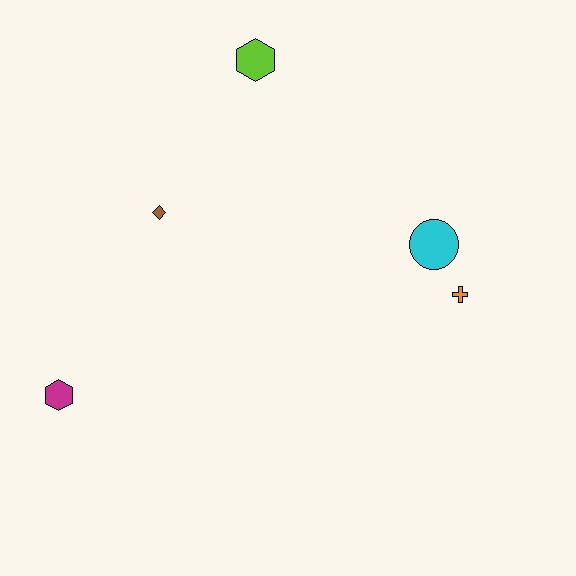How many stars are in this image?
There are no stars.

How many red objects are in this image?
There are no red objects.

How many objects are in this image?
There are 5 objects.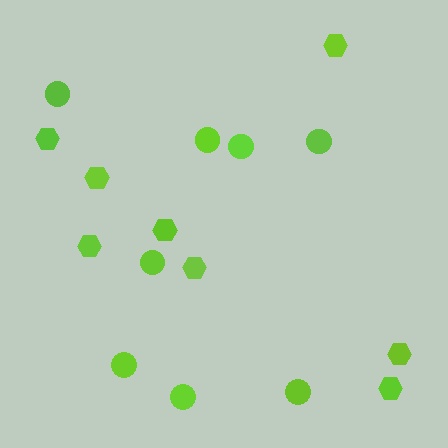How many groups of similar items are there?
There are 2 groups: one group of circles (8) and one group of hexagons (8).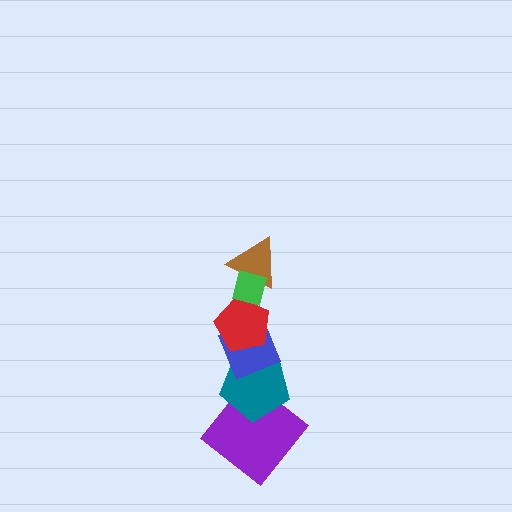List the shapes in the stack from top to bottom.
From top to bottom: the green square, the brown triangle, the red pentagon, the blue diamond, the teal pentagon, the purple diamond.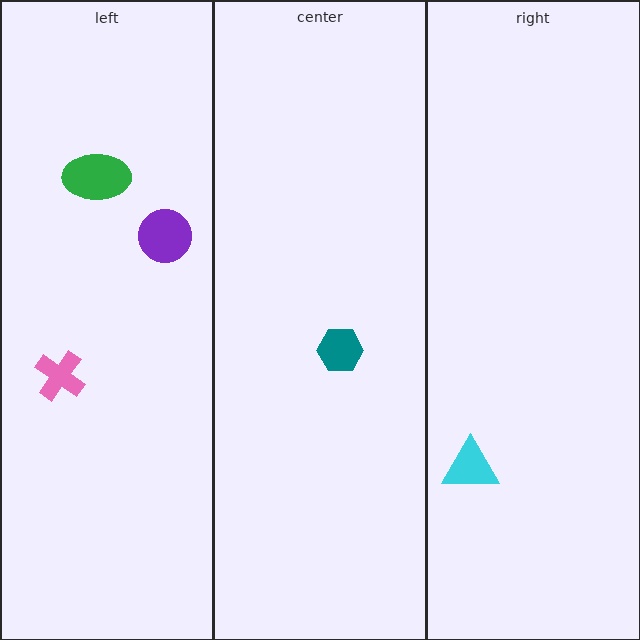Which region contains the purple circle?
The left region.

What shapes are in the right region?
The cyan triangle.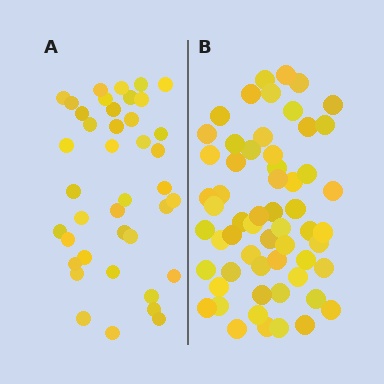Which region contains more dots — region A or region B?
Region B (the right region) has more dots.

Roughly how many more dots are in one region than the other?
Region B has approximately 20 more dots than region A.